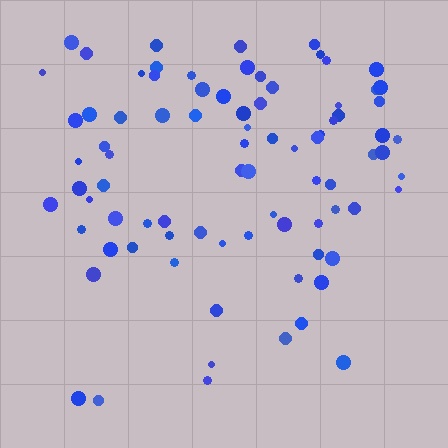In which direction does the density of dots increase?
From bottom to top, with the top side densest.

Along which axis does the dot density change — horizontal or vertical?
Vertical.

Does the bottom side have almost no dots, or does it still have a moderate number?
Still a moderate number, just noticeably fewer than the top.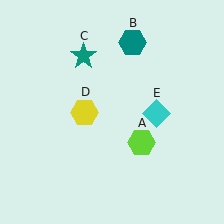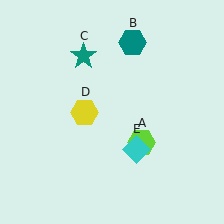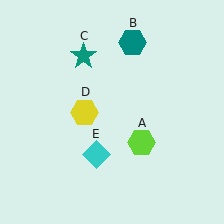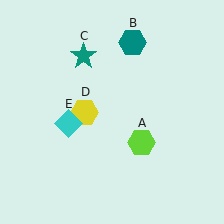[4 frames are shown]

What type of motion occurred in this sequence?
The cyan diamond (object E) rotated clockwise around the center of the scene.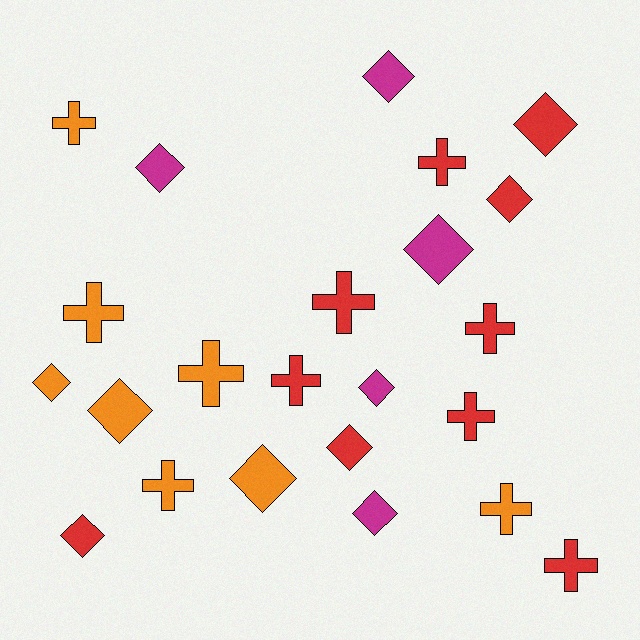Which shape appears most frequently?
Diamond, with 12 objects.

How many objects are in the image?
There are 23 objects.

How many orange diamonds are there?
There are 3 orange diamonds.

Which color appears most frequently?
Red, with 10 objects.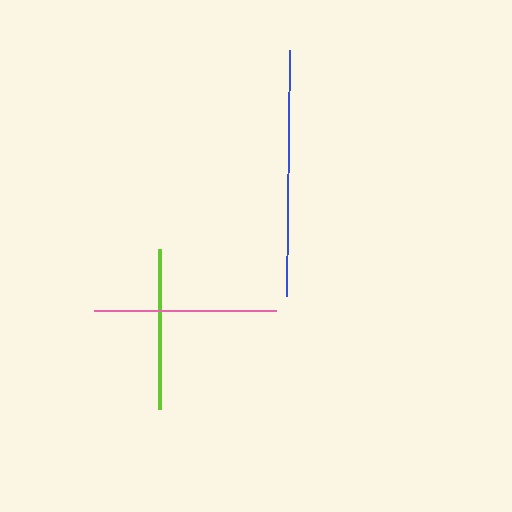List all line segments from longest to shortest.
From longest to shortest: blue, pink, lime.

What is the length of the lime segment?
The lime segment is approximately 160 pixels long.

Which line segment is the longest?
The blue line is the longest at approximately 247 pixels.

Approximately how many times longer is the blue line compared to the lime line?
The blue line is approximately 1.5 times the length of the lime line.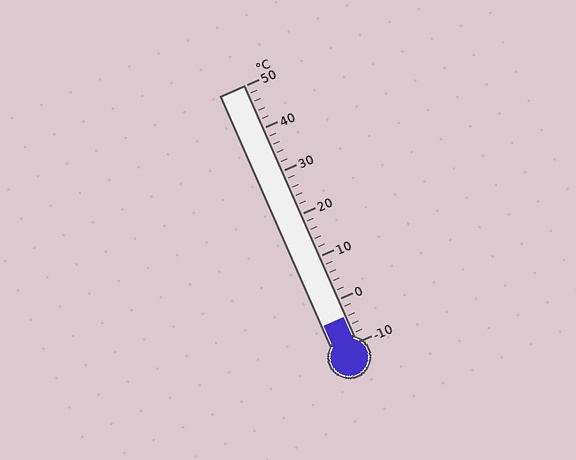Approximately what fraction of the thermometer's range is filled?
The thermometer is filled to approximately 10% of its range.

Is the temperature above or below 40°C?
The temperature is below 40°C.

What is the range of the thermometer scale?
The thermometer scale ranges from -10°C to 50°C.